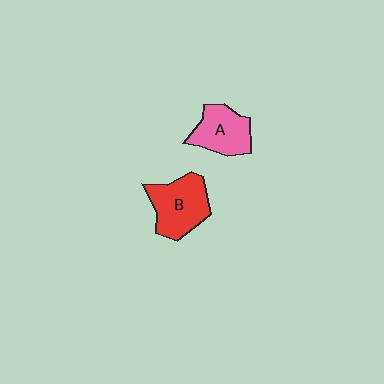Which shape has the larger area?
Shape B (red).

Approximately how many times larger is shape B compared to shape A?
Approximately 1.2 times.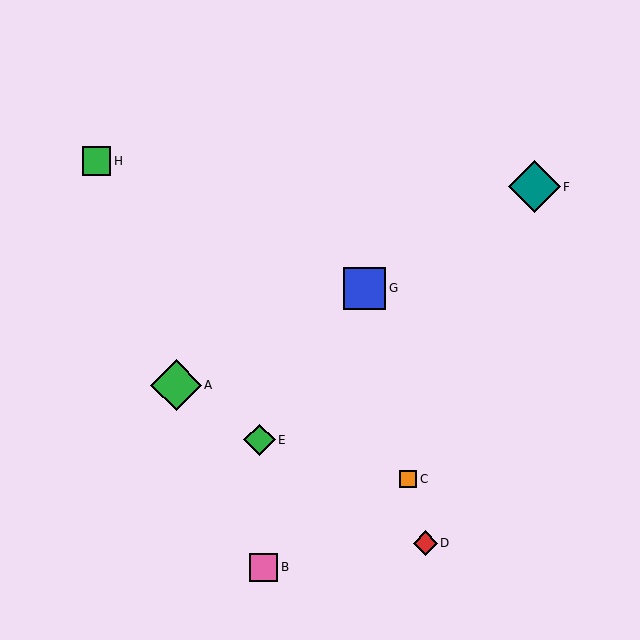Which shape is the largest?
The teal diamond (labeled F) is the largest.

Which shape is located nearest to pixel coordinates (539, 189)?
The teal diamond (labeled F) at (534, 187) is nearest to that location.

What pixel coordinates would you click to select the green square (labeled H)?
Click at (96, 161) to select the green square H.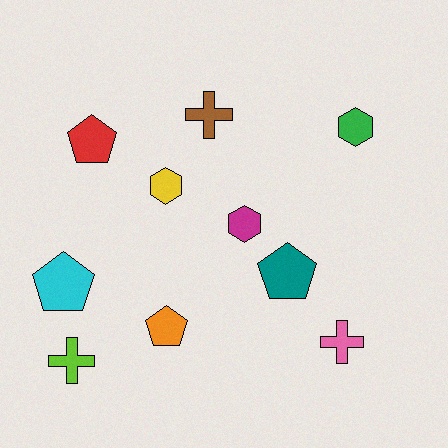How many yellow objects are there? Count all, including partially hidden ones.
There is 1 yellow object.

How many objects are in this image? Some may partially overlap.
There are 10 objects.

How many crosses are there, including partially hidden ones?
There are 3 crosses.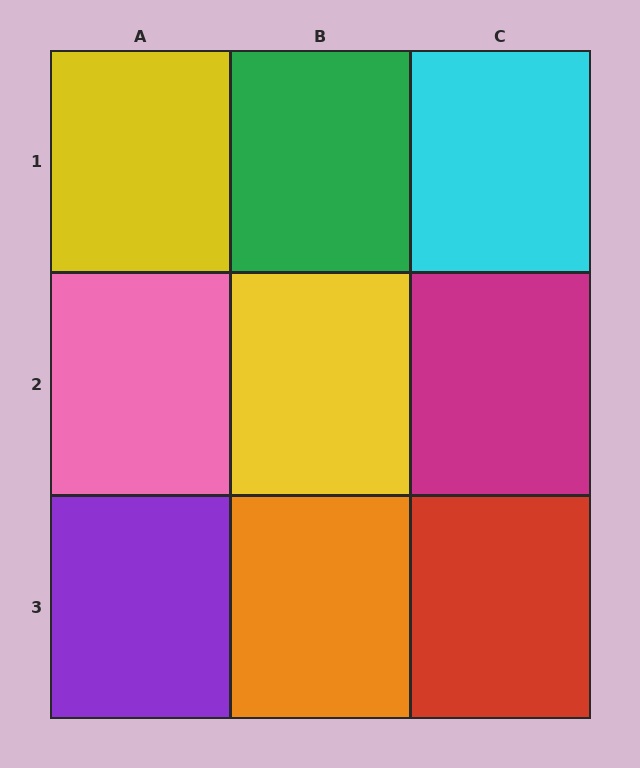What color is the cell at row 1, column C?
Cyan.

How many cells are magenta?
1 cell is magenta.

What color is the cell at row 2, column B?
Yellow.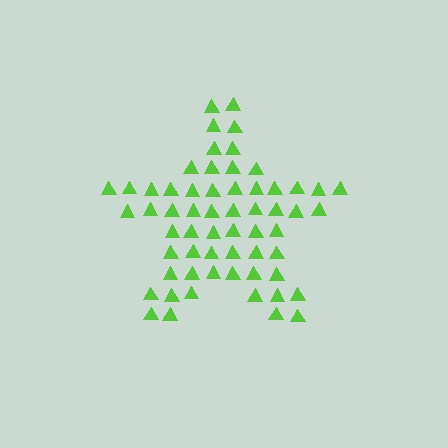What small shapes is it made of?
It is made of small triangles.